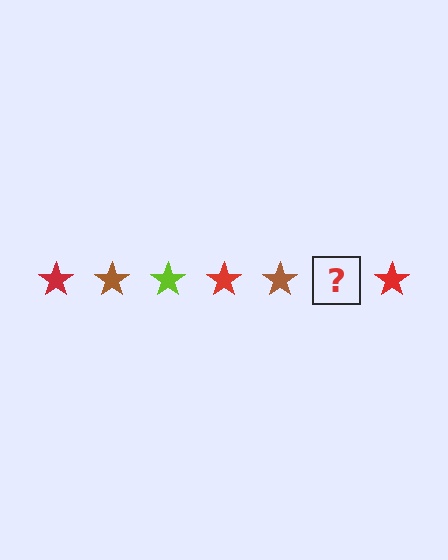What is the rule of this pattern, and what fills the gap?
The rule is that the pattern cycles through red, brown, lime stars. The gap should be filled with a lime star.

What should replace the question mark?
The question mark should be replaced with a lime star.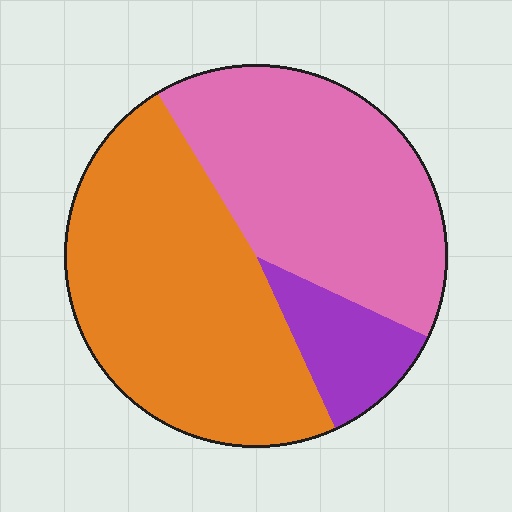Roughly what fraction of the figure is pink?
Pink takes up about two fifths (2/5) of the figure.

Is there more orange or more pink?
Orange.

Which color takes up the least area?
Purple, at roughly 10%.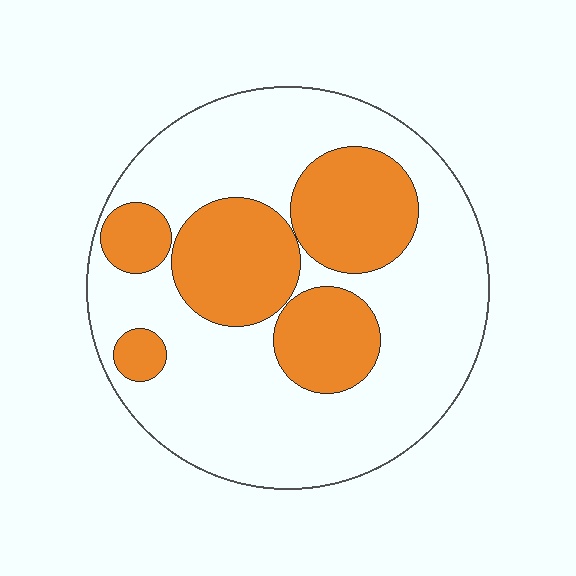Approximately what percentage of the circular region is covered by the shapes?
Approximately 35%.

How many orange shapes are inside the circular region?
5.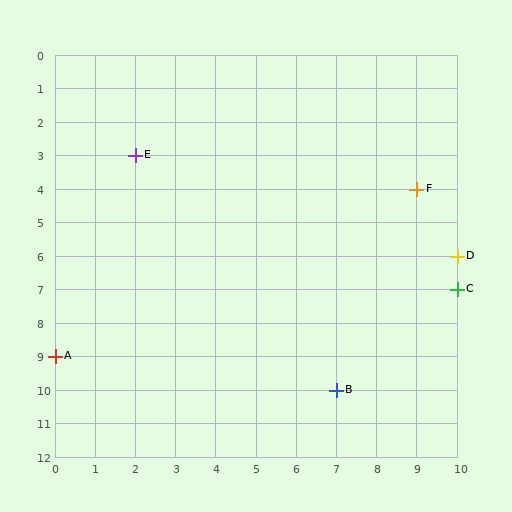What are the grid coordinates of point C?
Point C is at grid coordinates (10, 7).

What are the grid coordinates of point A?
Point A is at grid coordinates (0, 9).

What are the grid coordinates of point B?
Point B is at grid coordinates (7, 10).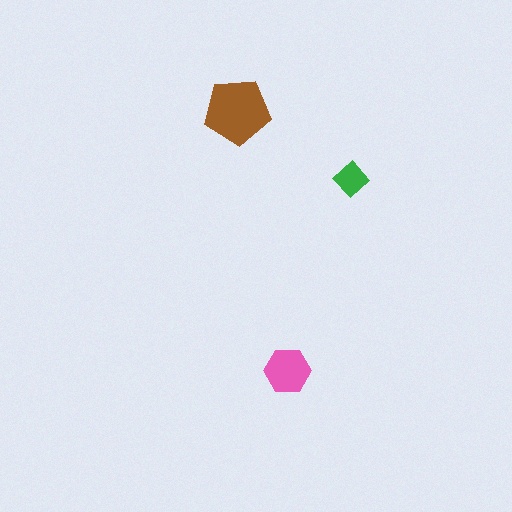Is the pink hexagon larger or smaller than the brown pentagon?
Smaller.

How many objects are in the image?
There are 3 objects in the image.